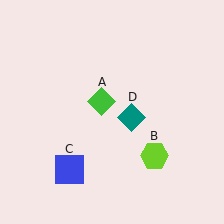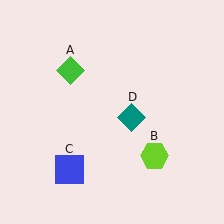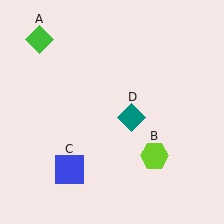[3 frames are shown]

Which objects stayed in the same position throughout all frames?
Lime hexagon (object B) and blue square (object C) and teal diamond (object D) remained stationary.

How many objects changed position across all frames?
1 object changed position: green diamond (object A).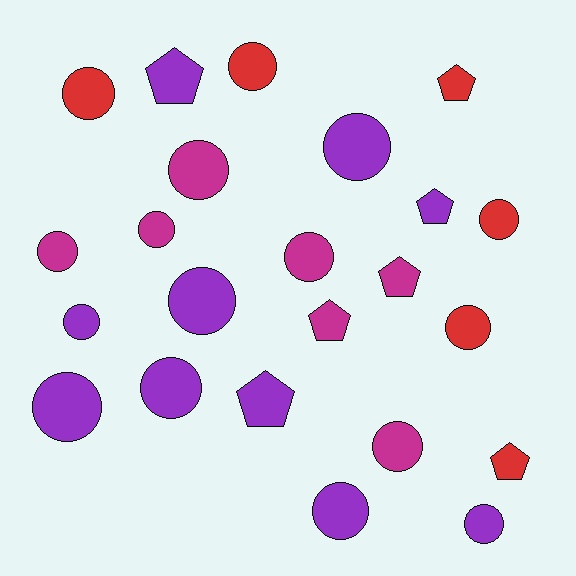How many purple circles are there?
There are 7 purple circles.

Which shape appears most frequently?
Circle, with 16 objects.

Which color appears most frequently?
Purple, with 10 objects.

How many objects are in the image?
There are 23 objects.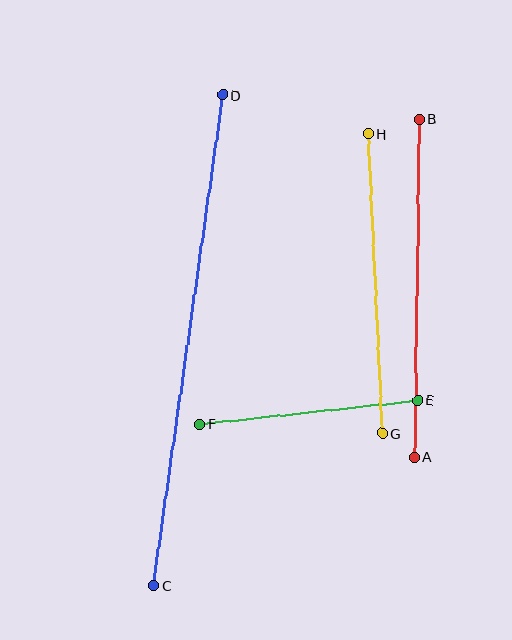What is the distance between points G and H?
The distance is approximately 300 pixels.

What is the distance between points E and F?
The distance is approximately 219 pixels.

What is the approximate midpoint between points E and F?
The midpoint is at approximately (309, 412) pixels.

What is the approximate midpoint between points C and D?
The midpoint is at approximately (188, 341) pixels.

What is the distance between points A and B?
The distance is approximately 338 pixels.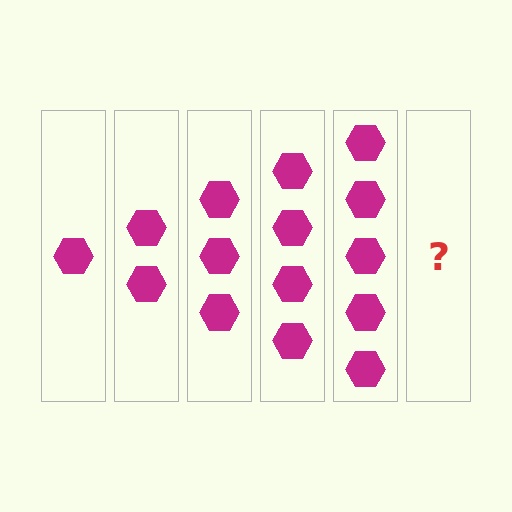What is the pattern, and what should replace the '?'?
The pattern is that each step adds one more hexagon. The '?' should be 6 hexagons.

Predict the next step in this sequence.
The next step is 6 hexagons.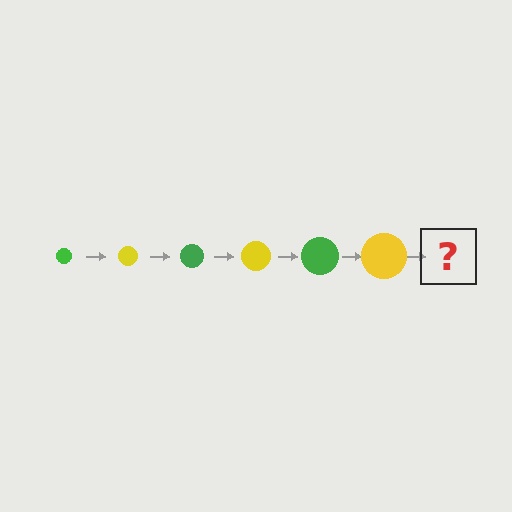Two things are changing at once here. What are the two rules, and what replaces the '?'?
The two rules are that the circle grows larger each step and the color cycles through green and yellow. The '?' should be a green circle, larger than the previous one.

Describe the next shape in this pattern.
It should be a green circle, larger than the previous one.